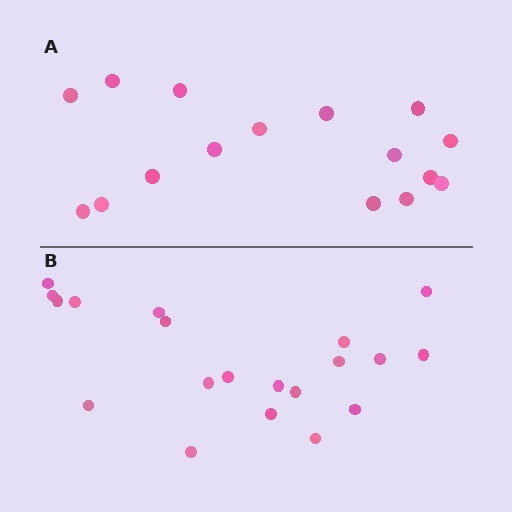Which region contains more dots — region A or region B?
Region B (the bottom region) has more dots.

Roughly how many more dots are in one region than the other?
Region B has about 4 more dots than region A.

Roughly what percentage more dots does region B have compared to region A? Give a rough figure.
About 25% more.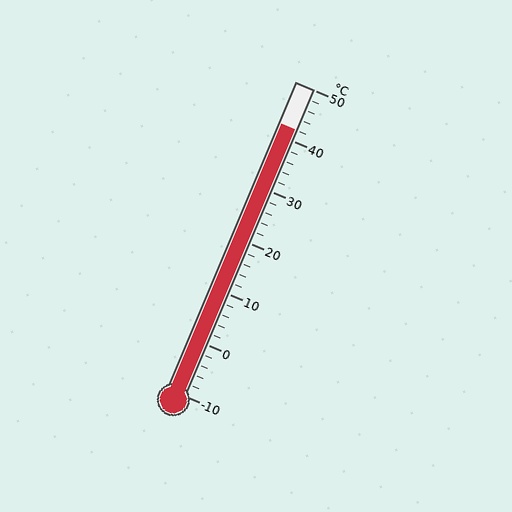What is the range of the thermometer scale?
The thermometer scale ranges from -10°C to 50°C.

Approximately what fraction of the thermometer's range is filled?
The thermometer is filled to approximately 85% of its range.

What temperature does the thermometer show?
The thermometer shows approximately 42°C.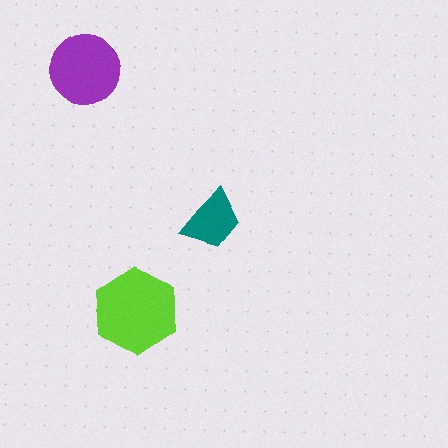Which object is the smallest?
The teal trapezoid.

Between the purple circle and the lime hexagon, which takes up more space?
The lime hexagon.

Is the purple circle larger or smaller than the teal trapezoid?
Larger.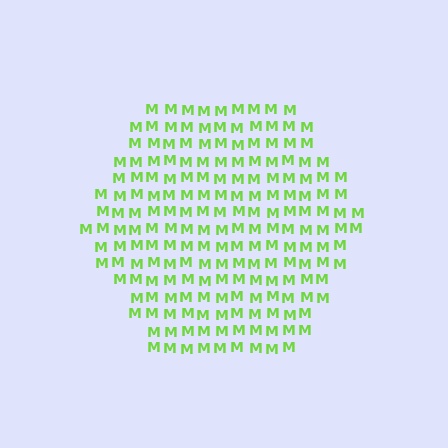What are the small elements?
The small elements are letter M's.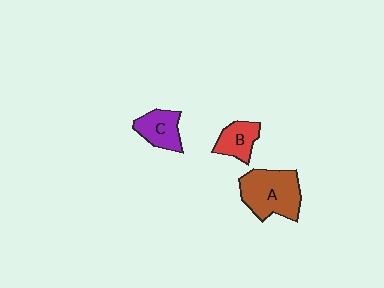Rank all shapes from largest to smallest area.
From largest to smallest: A (brown), C (purple), B (red).